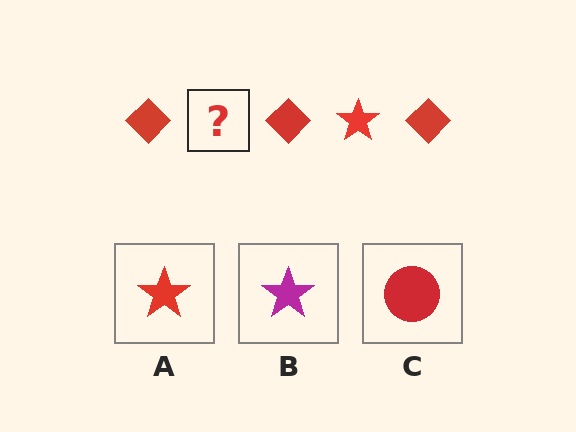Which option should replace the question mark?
Option A.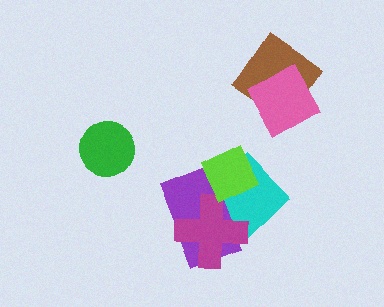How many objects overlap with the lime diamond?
3 objects overlap with the lime diamond.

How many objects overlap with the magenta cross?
3 objects overlap with the magenta cross.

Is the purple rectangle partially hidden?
Yes, it is partially covered by another shape.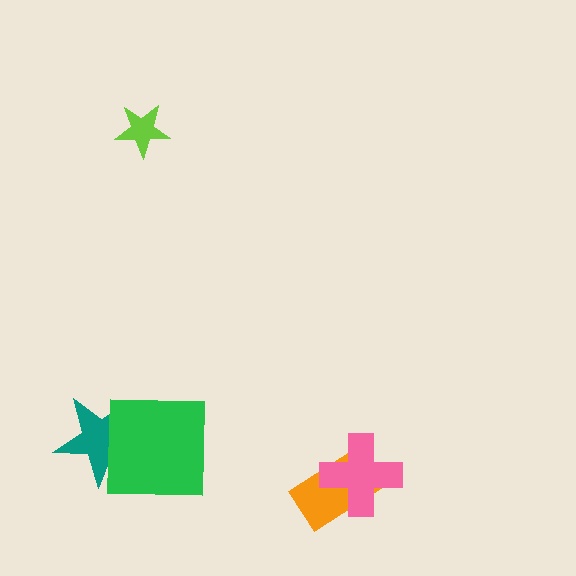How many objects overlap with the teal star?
1 object overlaps with the teal star.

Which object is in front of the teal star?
The green square is in front of the teal star.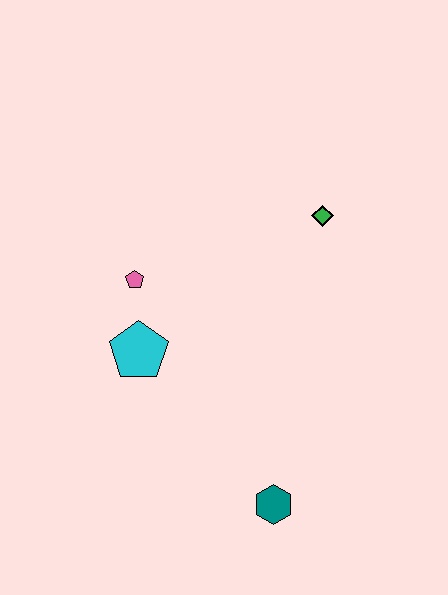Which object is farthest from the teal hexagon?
The green diamond is farthest from the teal hexagon.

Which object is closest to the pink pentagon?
The cyan pentagon is closest to the pink pentagon.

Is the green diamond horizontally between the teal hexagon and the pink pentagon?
No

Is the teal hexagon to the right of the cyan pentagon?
Yes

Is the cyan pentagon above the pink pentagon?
No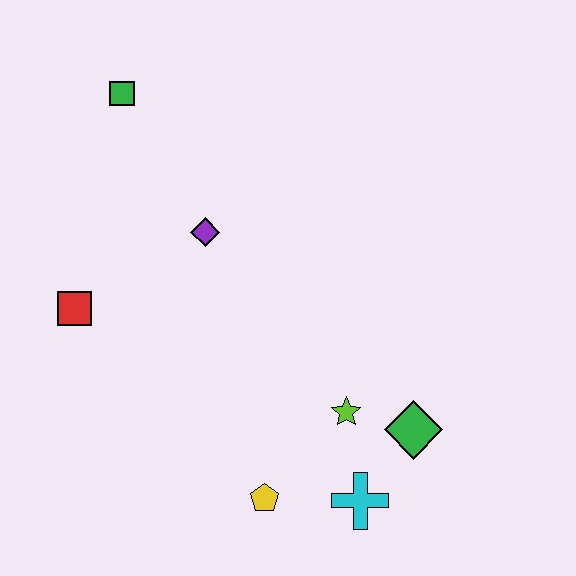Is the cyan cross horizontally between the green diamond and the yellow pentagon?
Yes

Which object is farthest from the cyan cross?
The green square is farthest from the cyan cross.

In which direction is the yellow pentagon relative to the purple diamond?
The yellow pentagon is below the purple diamond.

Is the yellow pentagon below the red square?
Yes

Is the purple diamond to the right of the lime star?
No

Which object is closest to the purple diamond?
The red square is closest to the purple diamond.